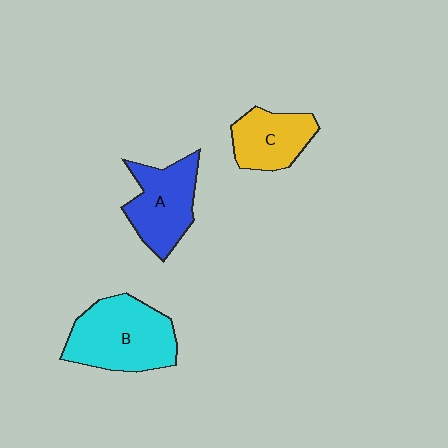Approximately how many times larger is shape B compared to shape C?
Approximately 1.6 times.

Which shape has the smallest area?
Shape C (yellow).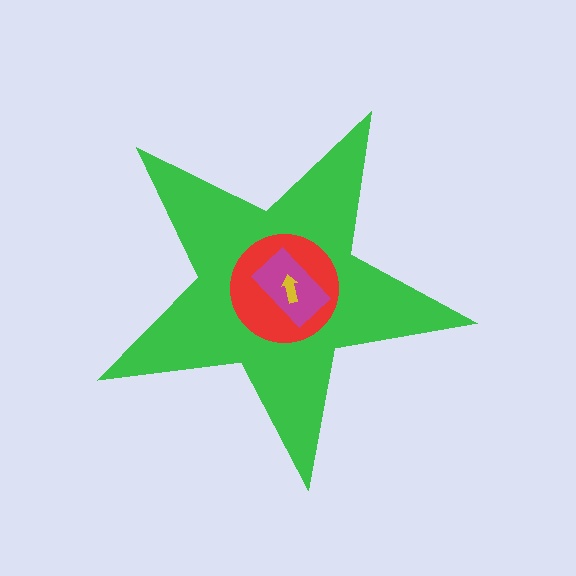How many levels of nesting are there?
4.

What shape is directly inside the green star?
The red circle.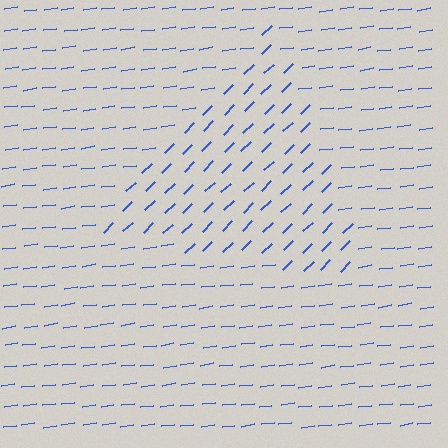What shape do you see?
I see a triangle.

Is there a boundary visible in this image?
Yes, there is a texture boundary formed by a change in line orientation.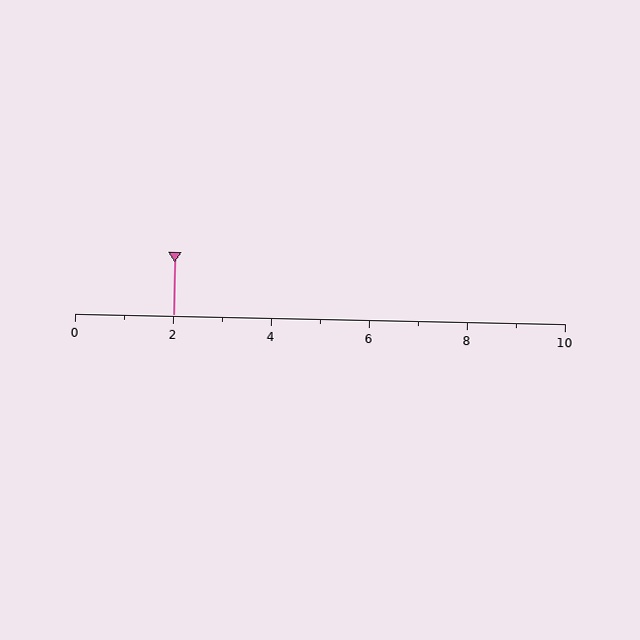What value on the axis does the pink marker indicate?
The marker indicates approximately 2.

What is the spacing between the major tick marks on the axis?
The major ticks are spaced 2 apart.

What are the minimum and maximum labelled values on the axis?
The axis runs from 0 to 10.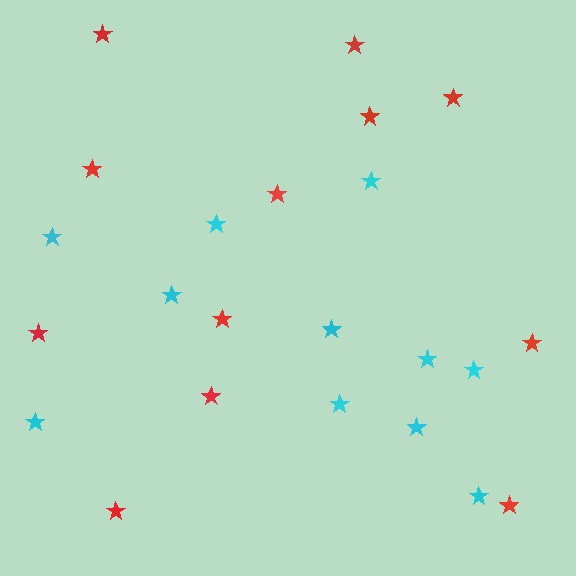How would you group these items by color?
There are 2 groups: one group of red stars (12) and one group of cyan stars (11).